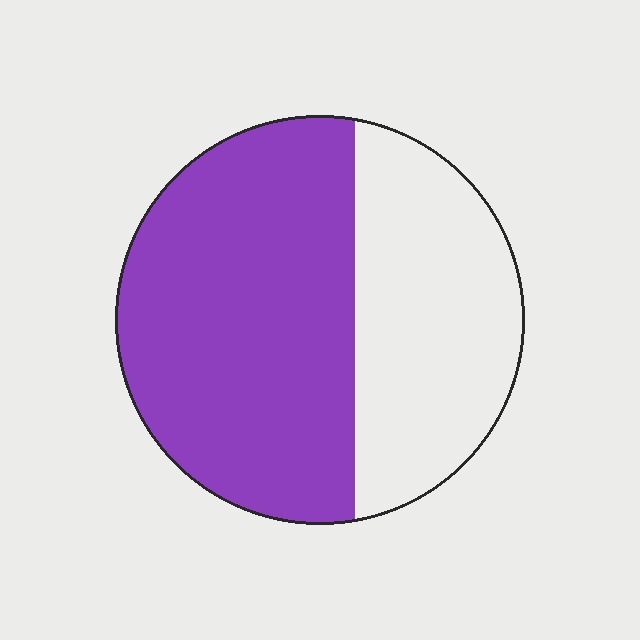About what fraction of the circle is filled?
About three fifths (3/5).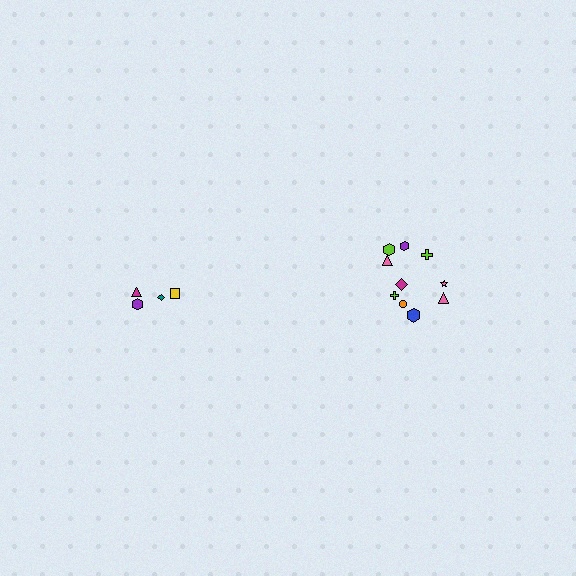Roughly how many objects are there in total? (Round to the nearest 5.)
Roughly 15 objects in total.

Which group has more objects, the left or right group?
The right group.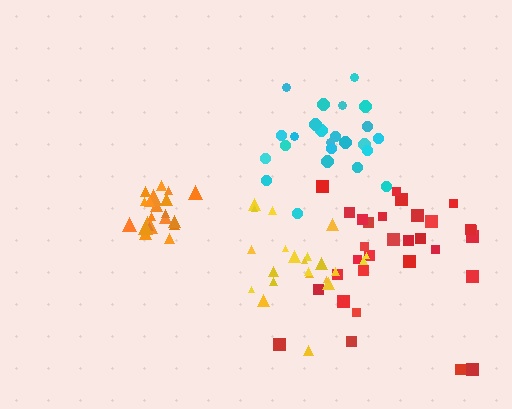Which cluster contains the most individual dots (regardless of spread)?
Red (32).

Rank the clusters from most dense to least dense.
orange, yellow, cyan, red.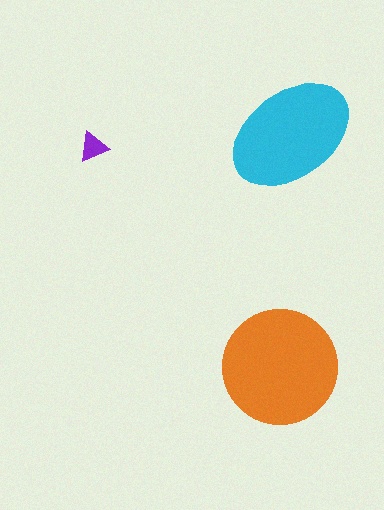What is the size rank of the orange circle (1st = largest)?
1st.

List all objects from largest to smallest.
The orange circle, the cyan ellipse, the purple triangle.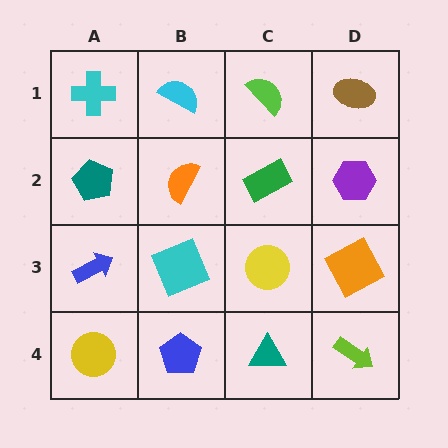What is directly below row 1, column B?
An orange semicircle.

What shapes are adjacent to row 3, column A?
A teal pentagon (row 2, column A), a yellow circle (row 4, column A), a cyan square (row 3, column B).